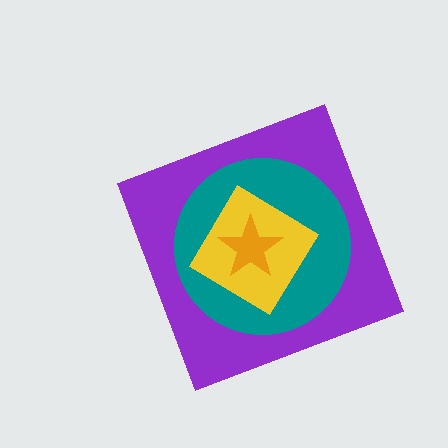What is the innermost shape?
The orange star.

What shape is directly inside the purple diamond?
The teal circle.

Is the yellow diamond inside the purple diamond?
Yes.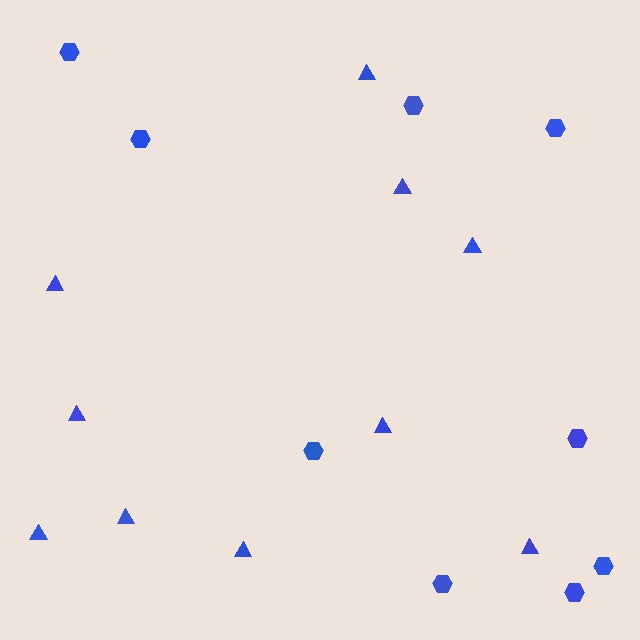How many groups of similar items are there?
There are 2 groups: one group of triangles (10) and one group of hexagons (9).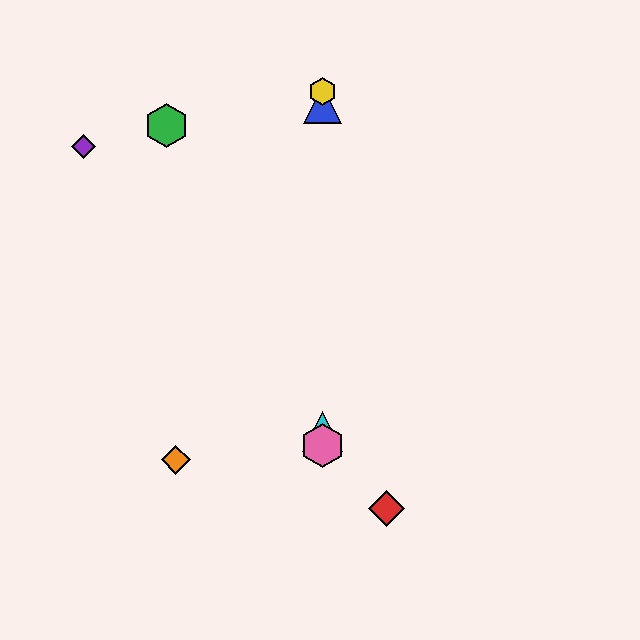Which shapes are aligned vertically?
The blue triangle, the yellow hexagon, the cyan triangle, the pink hexagon are aligned vertically.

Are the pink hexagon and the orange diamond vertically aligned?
No, the pink hexagon is at x≈322 and the orange diamond is at x≈176.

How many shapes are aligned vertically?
4 shapes (the blue triangle, the yellow hexagon, the cyan triangle, the pink hexagon) are aligned vertically.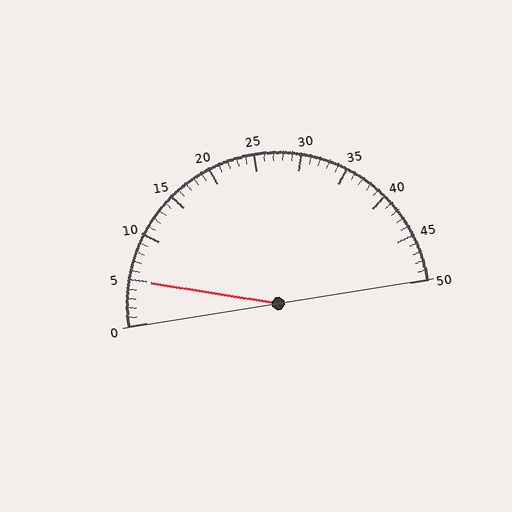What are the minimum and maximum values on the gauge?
The gauge ranges from 0 to 50.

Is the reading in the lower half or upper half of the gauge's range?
The reading is in the lower half of the range (0 to 50).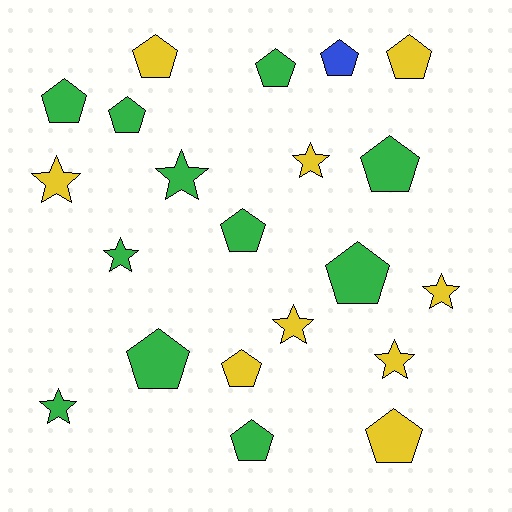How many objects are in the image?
There are 21 objects.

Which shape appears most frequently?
Pentagon, with 13 objects.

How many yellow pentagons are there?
There are 4 yellow pentagons.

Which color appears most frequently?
Green, with 11 objects.